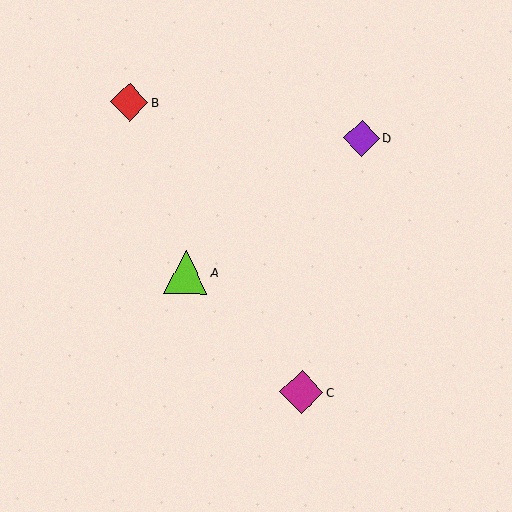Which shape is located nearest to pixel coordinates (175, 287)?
The lime triangle (labeled A) at (186, 272) is nearest to that location.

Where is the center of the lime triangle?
The center of the lime triangle is at (186, 272).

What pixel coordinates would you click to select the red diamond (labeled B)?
Click at (129, 102) to select the red diamond B.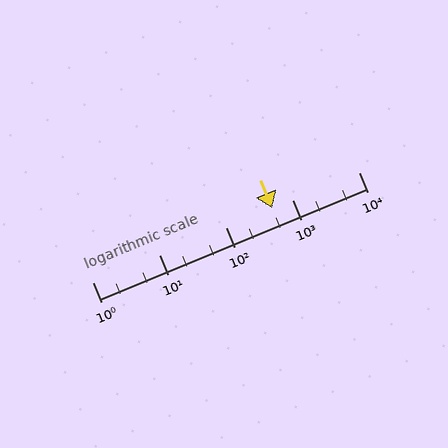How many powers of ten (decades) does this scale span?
The scale spans 4 decades, from 1 to 10000.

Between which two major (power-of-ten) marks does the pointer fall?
The pointer is between 100 and 1000.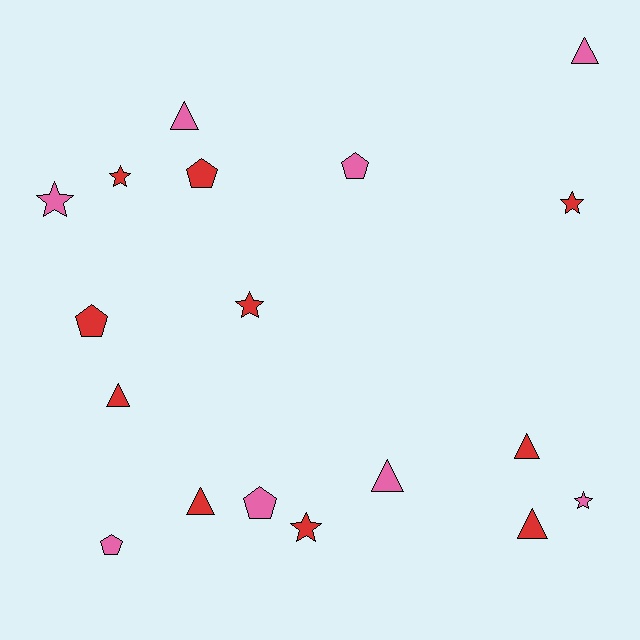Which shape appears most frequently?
Triangle, with 7 objects.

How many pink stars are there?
There are 2 pink stars.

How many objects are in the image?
There are 18 objects.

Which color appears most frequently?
Red, with 10 objects.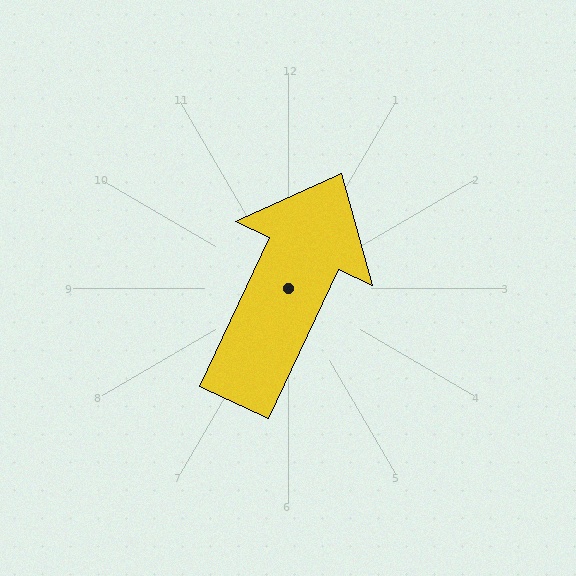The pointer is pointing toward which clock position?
Roughly 1 o'clock.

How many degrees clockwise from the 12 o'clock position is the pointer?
Approximately 25 degrees.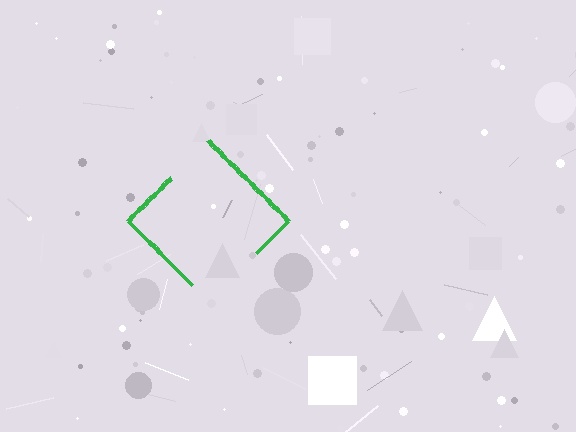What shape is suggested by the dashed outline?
The dashed outline suggests a diamond.